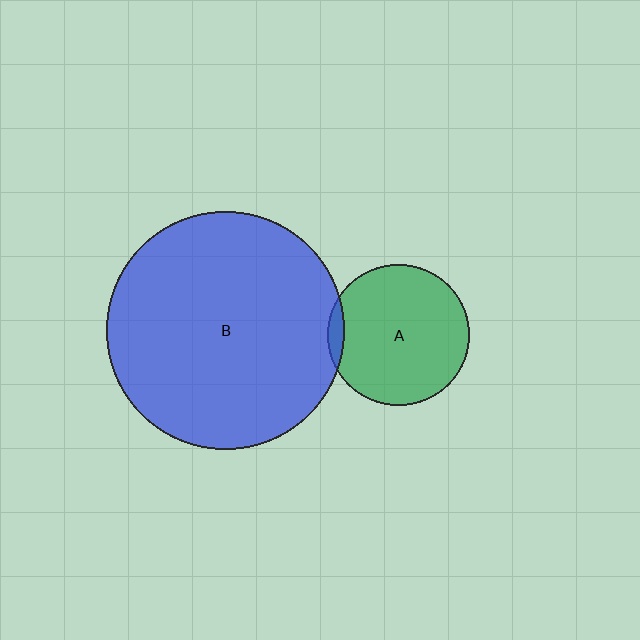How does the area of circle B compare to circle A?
Approximately 2.8 times.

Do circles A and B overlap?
Yes.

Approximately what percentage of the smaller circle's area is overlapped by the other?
Approximately 5%.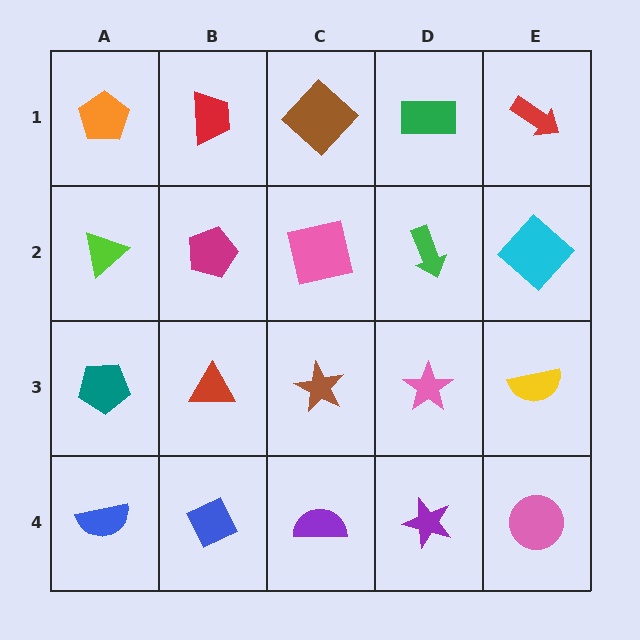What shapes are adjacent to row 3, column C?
A pink square (row 2, column C), a purple semicircle (row 4, column C), a red triangle (row 3, column B), a pink star (row 3, column D).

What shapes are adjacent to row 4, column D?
A pink star (row 3, column D), a purple semicircle (row 4, column C), a pink circle (row 4, column E).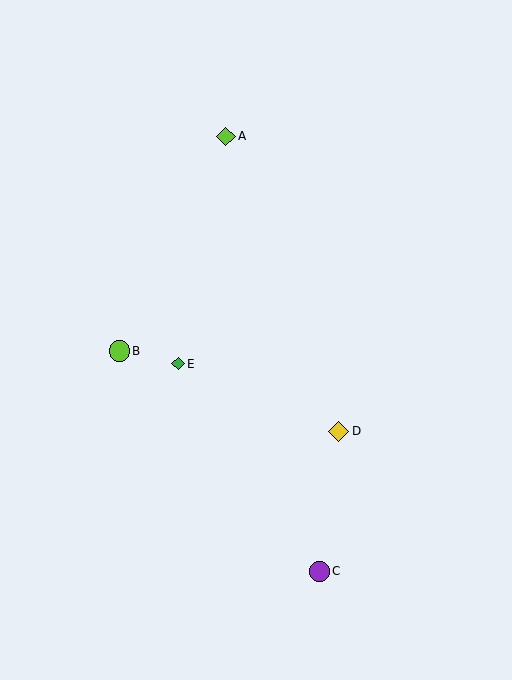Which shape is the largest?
The yellow diamond (labeled D) is the largest.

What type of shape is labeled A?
Shape A is a lime diamond.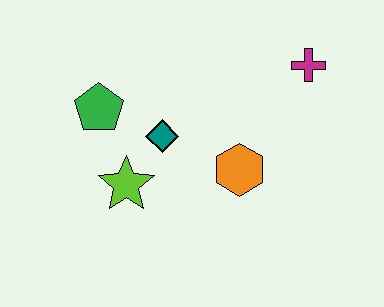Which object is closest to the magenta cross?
The orange hexagon is closest to the magenta cross.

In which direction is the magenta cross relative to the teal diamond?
The magenta cross is to the right of the teal diamond.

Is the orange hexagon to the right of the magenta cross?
No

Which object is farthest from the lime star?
The magenta cross is farthest from the lime star.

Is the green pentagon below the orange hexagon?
No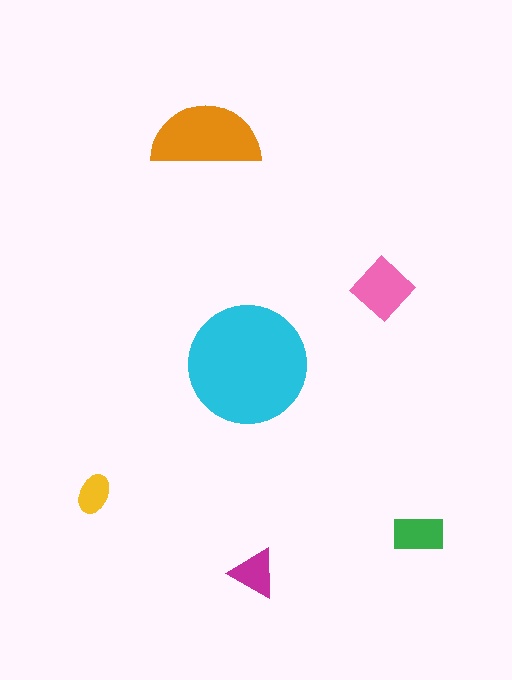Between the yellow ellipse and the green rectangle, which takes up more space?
The green rectangle.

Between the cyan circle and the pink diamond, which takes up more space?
The cyan circle.